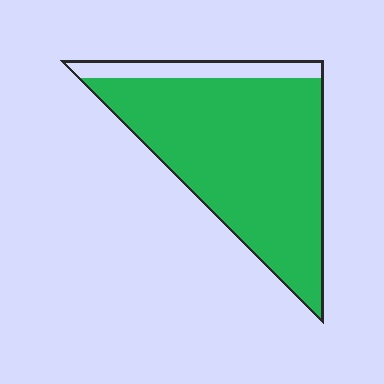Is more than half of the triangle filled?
Yes.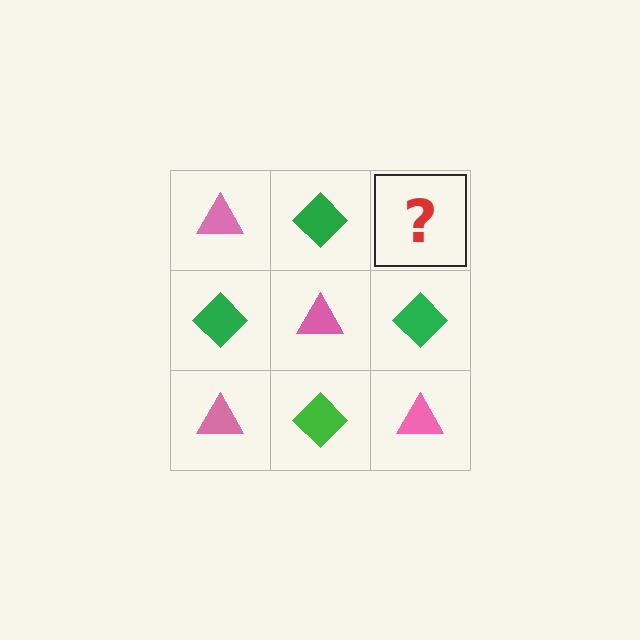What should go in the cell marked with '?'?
The missing cell should contain a pink triangle.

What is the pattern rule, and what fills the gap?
The rule is that it alternates pink triangle and green diamond in a checkerboard pattern. The gap should be filled with a pink triangle.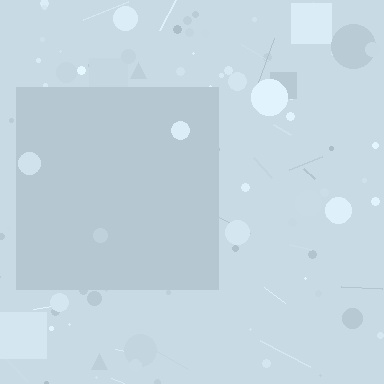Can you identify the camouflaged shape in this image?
The camouflaged shape is a square.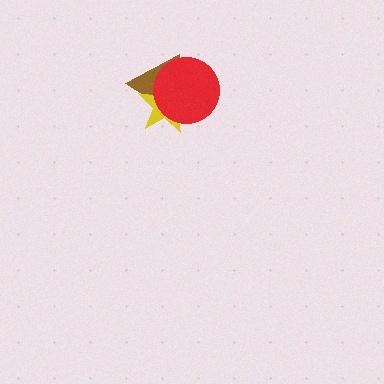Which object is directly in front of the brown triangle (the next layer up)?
The yellow star is directly in front of the brown triangle.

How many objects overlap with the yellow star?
2 objects overlap with the yellow star.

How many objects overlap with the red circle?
2 objects overlap with the red circle.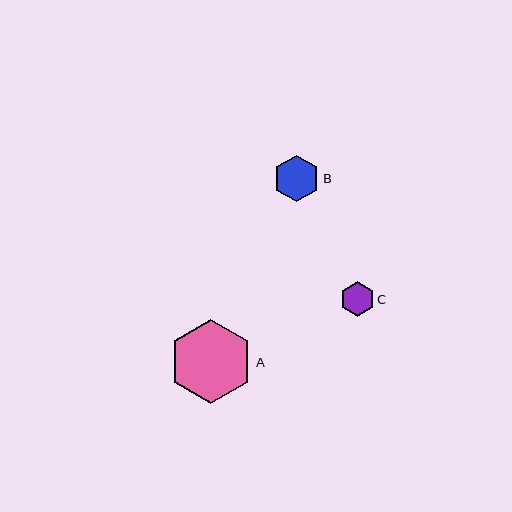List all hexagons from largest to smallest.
From largest to smallest: A, B, C.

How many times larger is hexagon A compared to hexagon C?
Hexagon A is approximately 2.4 times the size of hexagon C.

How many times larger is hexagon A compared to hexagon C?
Hexagon A is approximately 2.4 times the size of hexagon C.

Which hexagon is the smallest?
Hexagon C is the smallest with a size of approximately 35 pixels.